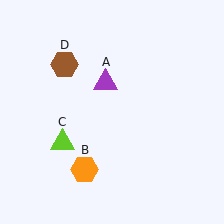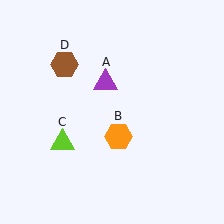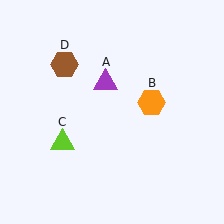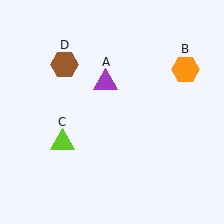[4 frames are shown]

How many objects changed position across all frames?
1 object changed position: orange hexagon (object B).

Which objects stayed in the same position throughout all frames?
Purple triangle (object A) and lime triangle (object C) and brown hexagon (object D) remained stationary.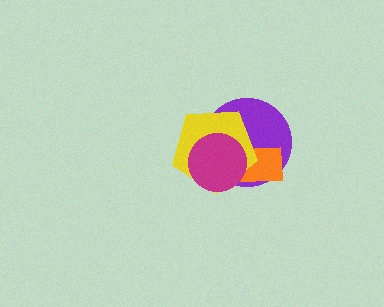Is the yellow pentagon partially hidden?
Yes, it is partially covered by another shape.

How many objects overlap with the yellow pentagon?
3 objects overlap with the yellow pentagon.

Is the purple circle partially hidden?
Yes, it is partially covered by another shape.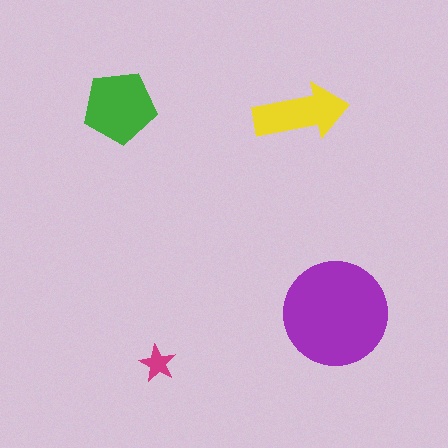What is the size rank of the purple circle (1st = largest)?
1st.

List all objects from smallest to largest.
The magenta star, the yellow arrow, the green pentagon, the purple circle.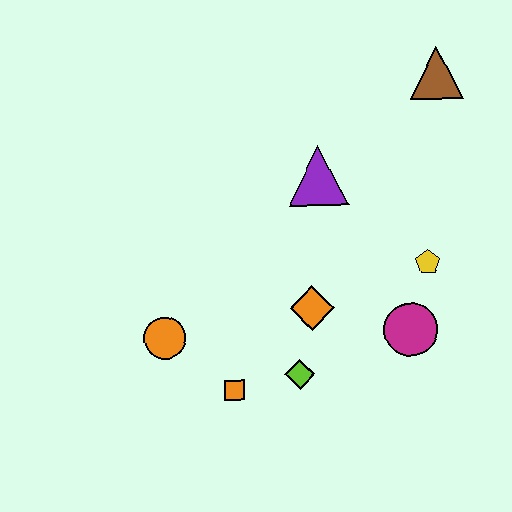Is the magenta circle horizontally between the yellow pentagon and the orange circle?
Yes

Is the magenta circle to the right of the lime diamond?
Yes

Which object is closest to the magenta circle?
The yellow pentagon is closest to the magenta circle.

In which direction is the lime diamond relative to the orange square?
The lime diamond is to the right of the orange square.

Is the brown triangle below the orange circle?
No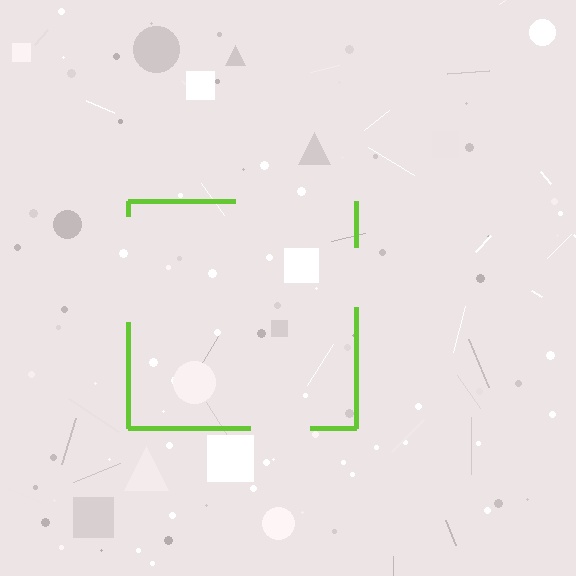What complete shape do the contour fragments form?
The contour fragments form a square.